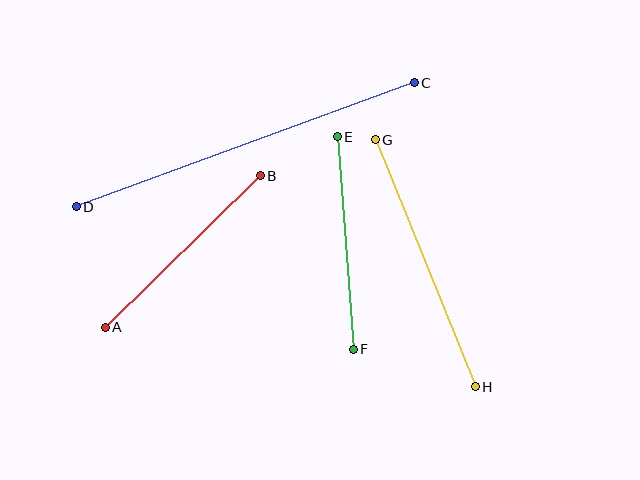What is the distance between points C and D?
The distance is approximately 360 pixels.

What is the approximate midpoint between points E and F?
The midpoint is at approximately (345, 243) pixels.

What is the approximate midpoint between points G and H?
The midpoint is at approximately (425, 263) pixels.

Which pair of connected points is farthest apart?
Points C and D are farthest apart.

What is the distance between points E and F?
The distance is approximately 213 pixels.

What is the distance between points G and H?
The distance is approximately 266 pixels.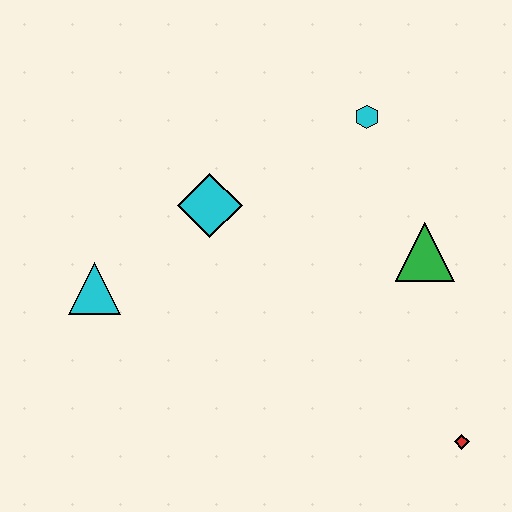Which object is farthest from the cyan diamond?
The red diamond is farthest from the cyan diamond.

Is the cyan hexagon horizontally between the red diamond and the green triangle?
No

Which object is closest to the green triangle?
The cyan hexagon is closest to the green triangle.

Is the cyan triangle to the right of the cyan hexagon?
No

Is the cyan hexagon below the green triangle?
No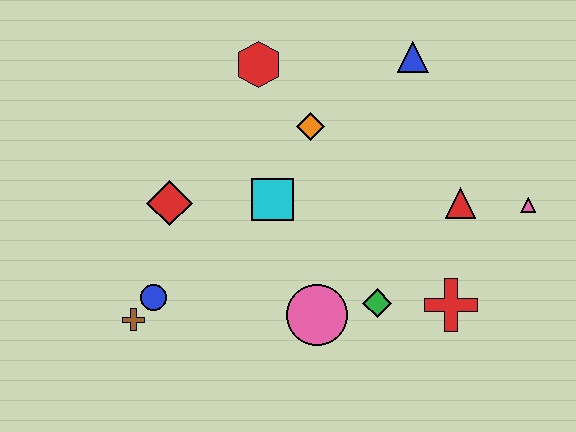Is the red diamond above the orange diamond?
No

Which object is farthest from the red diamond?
The pink triangle is farthest from the red diamond.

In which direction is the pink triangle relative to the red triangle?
The pink triangle is to the right of the red triangle.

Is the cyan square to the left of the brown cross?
No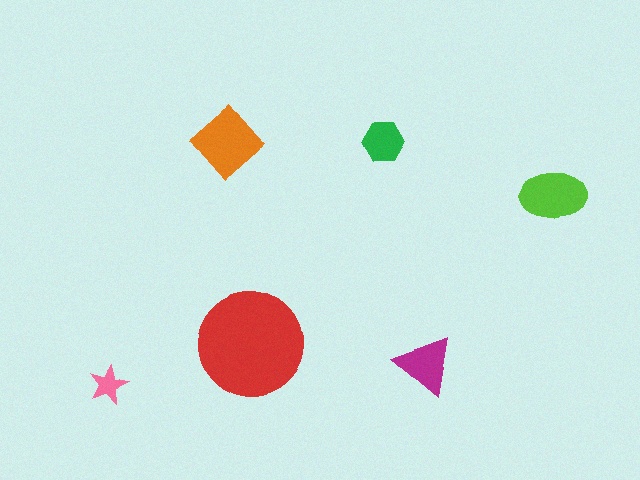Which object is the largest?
The red circle.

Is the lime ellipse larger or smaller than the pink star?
Larger.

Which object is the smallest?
The pink star.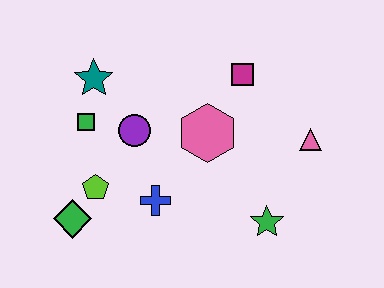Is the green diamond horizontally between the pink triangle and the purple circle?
No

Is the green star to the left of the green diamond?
No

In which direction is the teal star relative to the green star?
The teal star is to the left of the green star.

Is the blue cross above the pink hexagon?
No